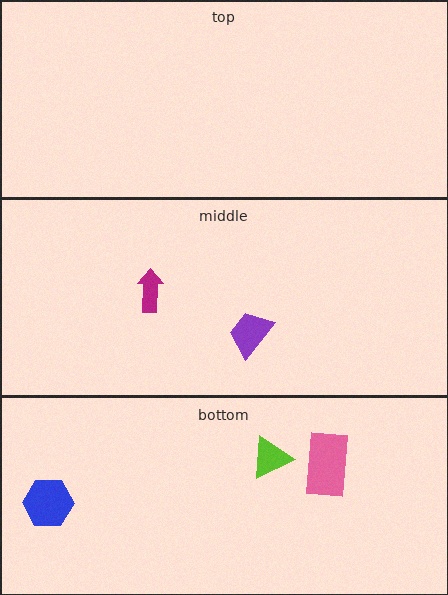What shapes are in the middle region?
The purple trapezoid, the magenta arrow.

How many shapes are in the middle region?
2.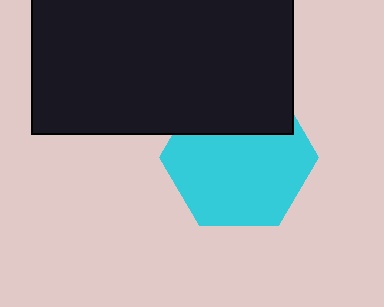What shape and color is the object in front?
The object in front is a black rectangle.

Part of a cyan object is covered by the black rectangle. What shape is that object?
It is a hexagon.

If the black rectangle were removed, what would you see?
You would see the complete cyan hexagon.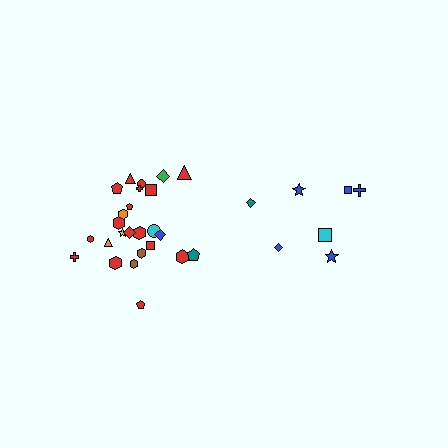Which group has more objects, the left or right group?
The left group.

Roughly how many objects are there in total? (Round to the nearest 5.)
Roughly 30 objects in total.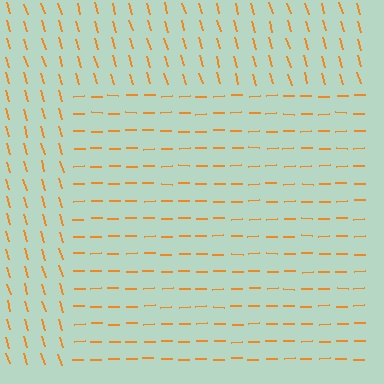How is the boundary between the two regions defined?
The boundary is defined purely by a change in line orientation (approximately 74 degrees difference). All lines are the same color and thickness.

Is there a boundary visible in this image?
Yes, there is a texture boundary formed by a change in line orientation.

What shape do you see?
I see a rectangle.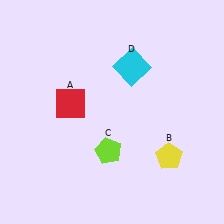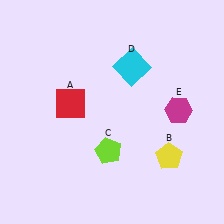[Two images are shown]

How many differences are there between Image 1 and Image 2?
There is 1 difference between the two images.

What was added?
A magenta hexagon (E) was added in Image 2.